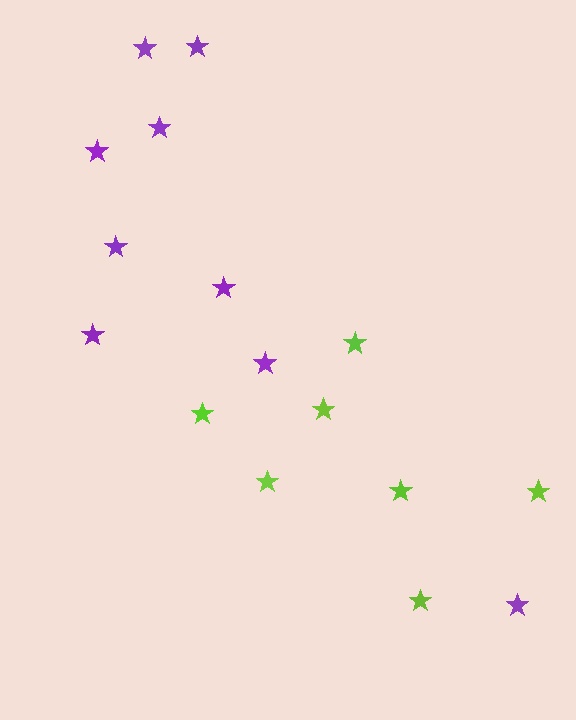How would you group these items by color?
There are 2 groups: one group of purple stars (9) and one group of lime stars (7).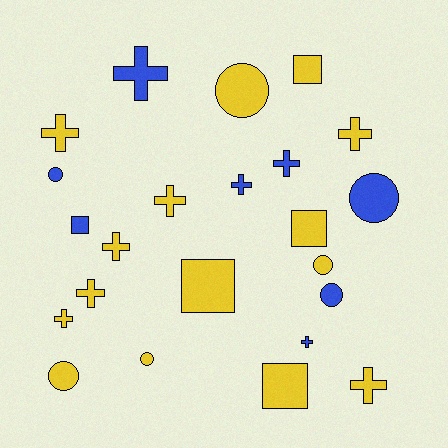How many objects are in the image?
There are 23 objects.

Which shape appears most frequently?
Cross, with 11 objects.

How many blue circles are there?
There are 3 blue circles.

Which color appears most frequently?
Yellow, with 15 objects.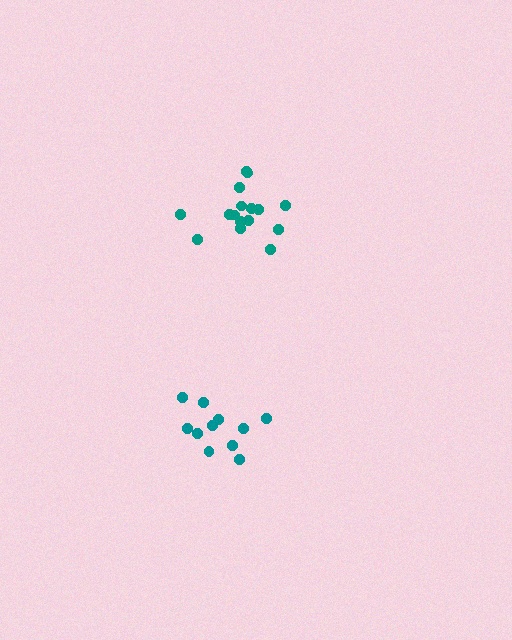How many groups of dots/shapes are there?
There are 2 groups.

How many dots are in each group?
Group 1: 16 dots, Group 2: 11 dots (27 total).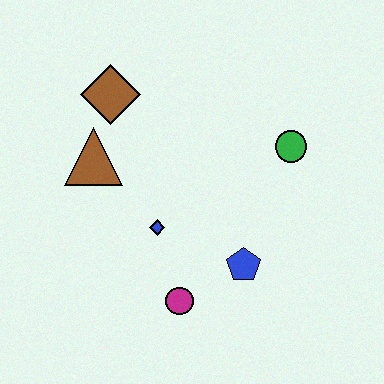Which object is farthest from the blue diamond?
The green circle is farthest from the blue diamond.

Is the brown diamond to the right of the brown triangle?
Yes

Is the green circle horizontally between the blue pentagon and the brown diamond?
No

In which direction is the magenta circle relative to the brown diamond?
The magenta circle is below the brown diamond.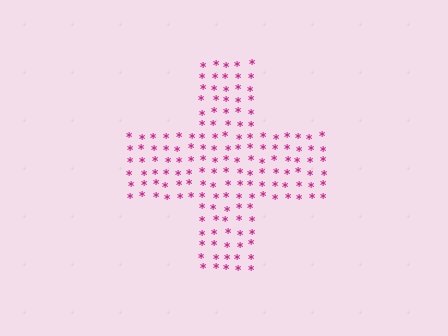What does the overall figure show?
The overall figure shows a cross.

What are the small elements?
The small elements are asterisks.